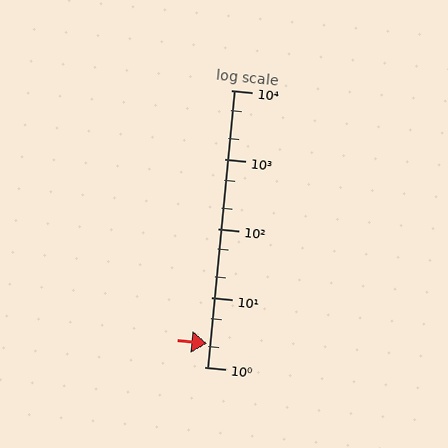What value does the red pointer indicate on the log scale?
The pointer indicates approximately 2.2.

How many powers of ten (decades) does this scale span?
The scale spans 4 decades, from 1 to 10000.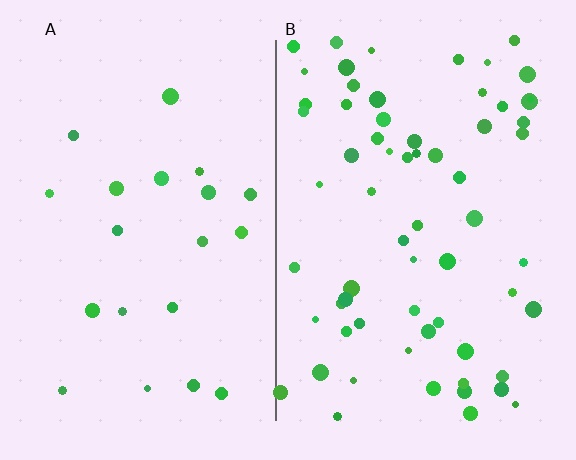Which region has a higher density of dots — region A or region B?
B (the right).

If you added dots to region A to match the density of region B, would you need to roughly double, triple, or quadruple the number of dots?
Approximately triple.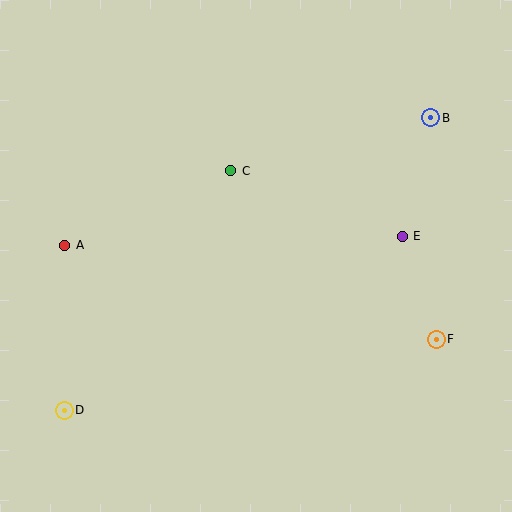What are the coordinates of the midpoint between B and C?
The midpoint between B and C is at (331, 144).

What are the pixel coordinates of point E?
Point E is at (402, 236).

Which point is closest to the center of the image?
Point C at (231, 171) is closest to the center.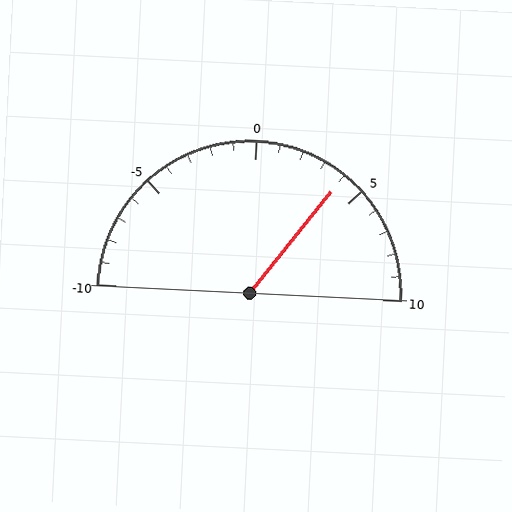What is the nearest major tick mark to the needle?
The nearest major tick mark is 5.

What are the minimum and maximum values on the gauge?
The gauge ranges from -10 to 10.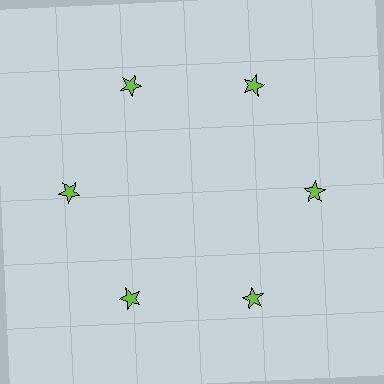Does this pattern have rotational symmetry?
Yes, this pattern has 6-fold rotational symmetry. It looks the same after rotating 60 degrees around the center.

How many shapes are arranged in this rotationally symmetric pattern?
There are 6 shapes, arranged in 6 groups of 1.